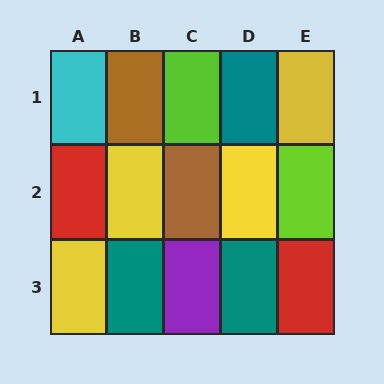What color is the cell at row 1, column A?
Cyan.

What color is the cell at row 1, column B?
Brown.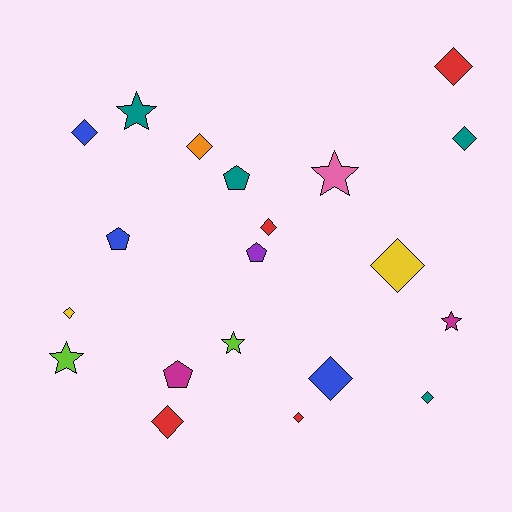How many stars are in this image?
There are 5 stars.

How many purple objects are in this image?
There is 1 purple object.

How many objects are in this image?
There are 20 objects.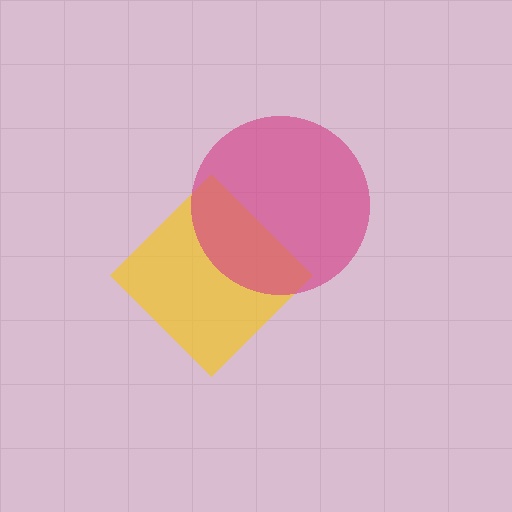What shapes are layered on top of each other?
The layered shapes are: a yellow diamond, a magenta circle.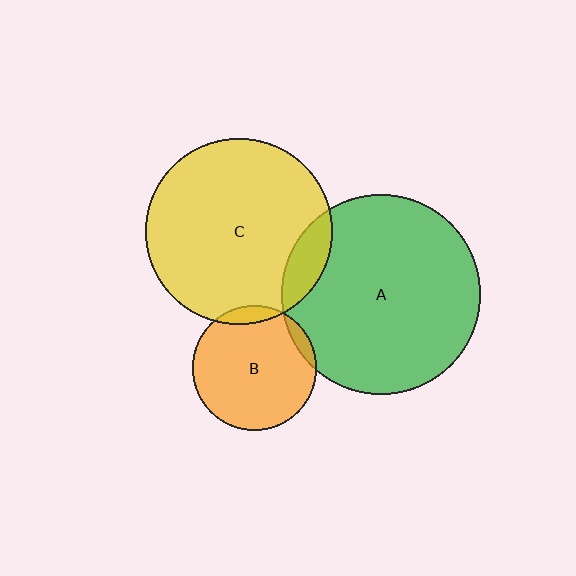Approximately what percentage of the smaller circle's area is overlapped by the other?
Approximately 10%.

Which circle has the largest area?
Circle A (green).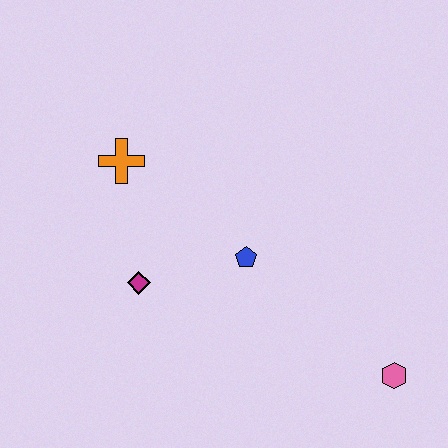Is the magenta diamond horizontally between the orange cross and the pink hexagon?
Yes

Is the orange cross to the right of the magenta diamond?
No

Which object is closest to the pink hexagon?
The blue pentagon is closest to the pink hexagon.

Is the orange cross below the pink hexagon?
No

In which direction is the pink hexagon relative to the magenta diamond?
The pink hexagon is to the right of the magenta diamond.